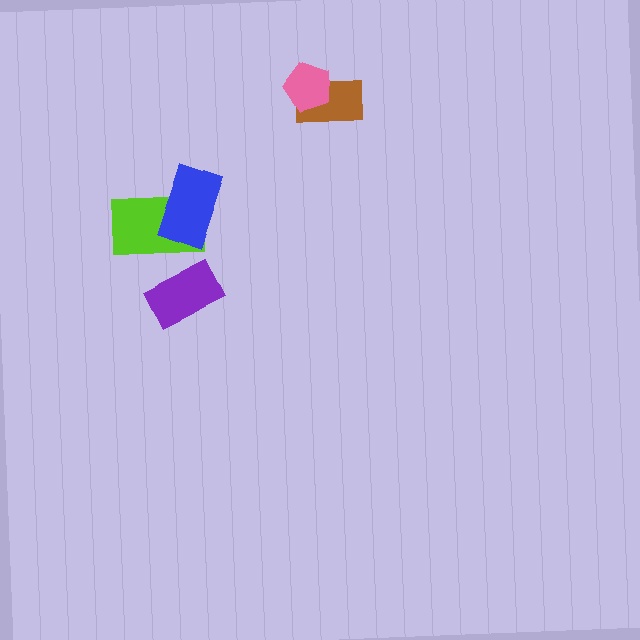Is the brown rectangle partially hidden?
Yes, it is partially covered by another shape.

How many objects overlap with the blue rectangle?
1 object overlaps with the blue rectangle.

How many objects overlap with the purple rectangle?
0 objects overlap with the purple rectangle.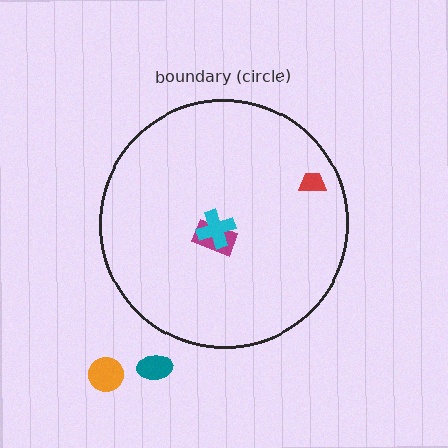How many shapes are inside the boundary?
3 inside, 2 outside.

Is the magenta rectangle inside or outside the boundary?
Inside.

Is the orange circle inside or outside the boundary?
Outside.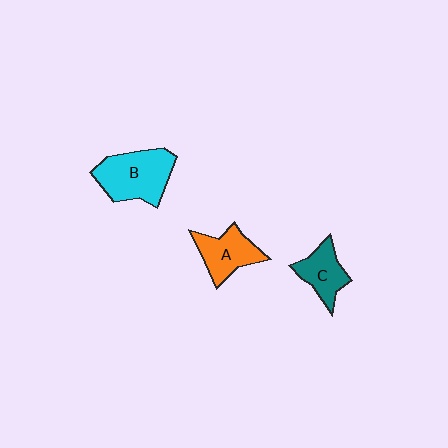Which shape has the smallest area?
Shape C (teal).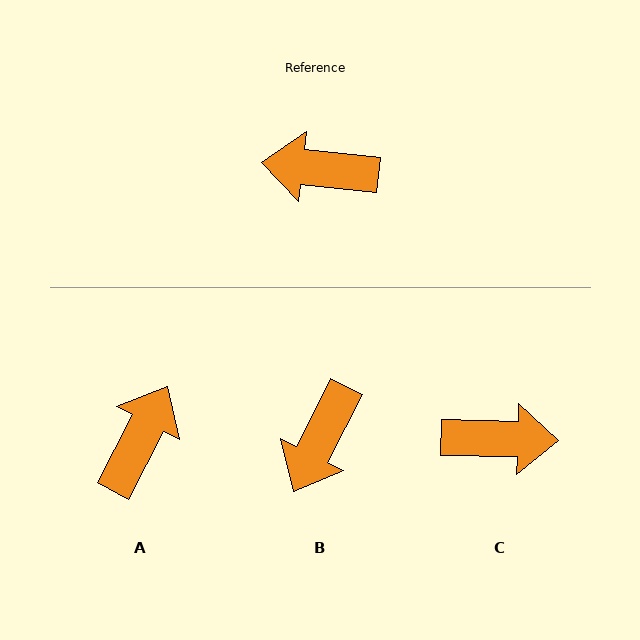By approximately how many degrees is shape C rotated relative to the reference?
Approximately 175 degrees clockwise.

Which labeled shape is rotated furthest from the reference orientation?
C, about 175 degrees away.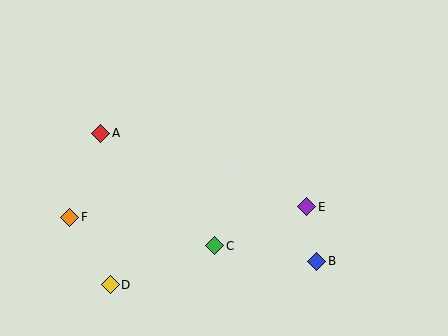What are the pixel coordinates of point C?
Point C is at (215, 246).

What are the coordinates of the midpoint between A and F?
The midpoint between A and F is at (85, 175).